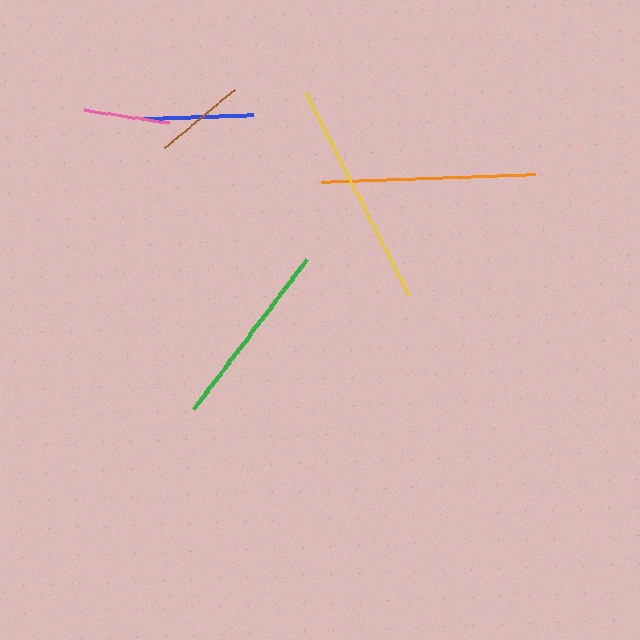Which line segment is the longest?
The yellow line is the longest at approximately 226 pixels.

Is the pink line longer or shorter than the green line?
The green line is longer than the pink line.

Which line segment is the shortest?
The pink line is the shortest at approximately 85 pixels.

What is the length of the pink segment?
The pink segment is approximately 85 pixels long.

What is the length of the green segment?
The green segment is approximately 188 pixels long.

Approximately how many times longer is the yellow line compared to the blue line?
The yellow line is approximately 2.0 times the length of the blue line.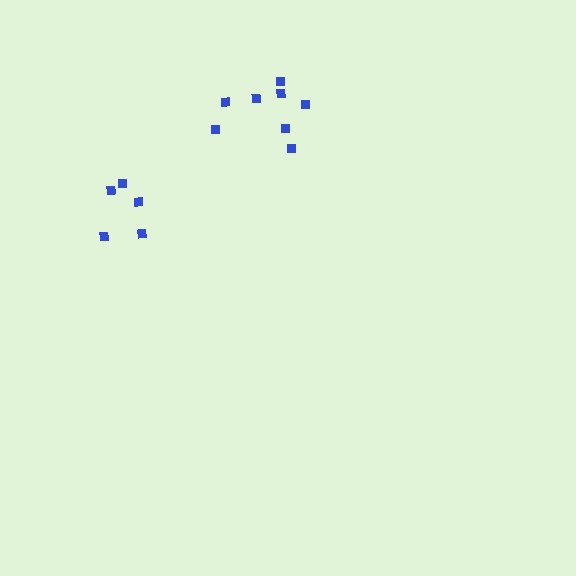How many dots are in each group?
Group 1: 5 dots, Group 2: 8 dots (13 total).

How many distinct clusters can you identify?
There are 2 distinct clusters.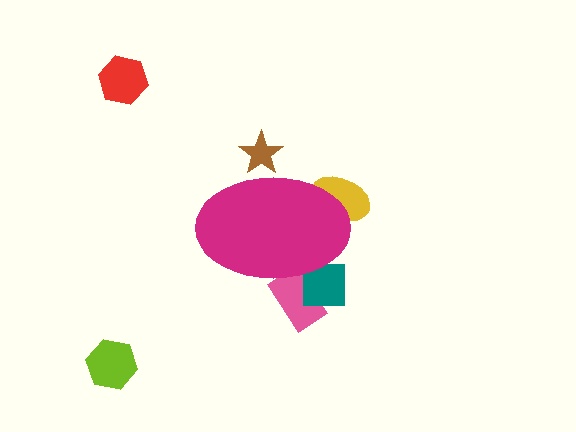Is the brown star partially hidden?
Yes, the brown star is partially hidden behind the magenta ellipse.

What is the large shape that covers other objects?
A magenta ellipse.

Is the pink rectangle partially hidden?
Yes, the pink rectangle is partially hidden behind the magenta ellipse.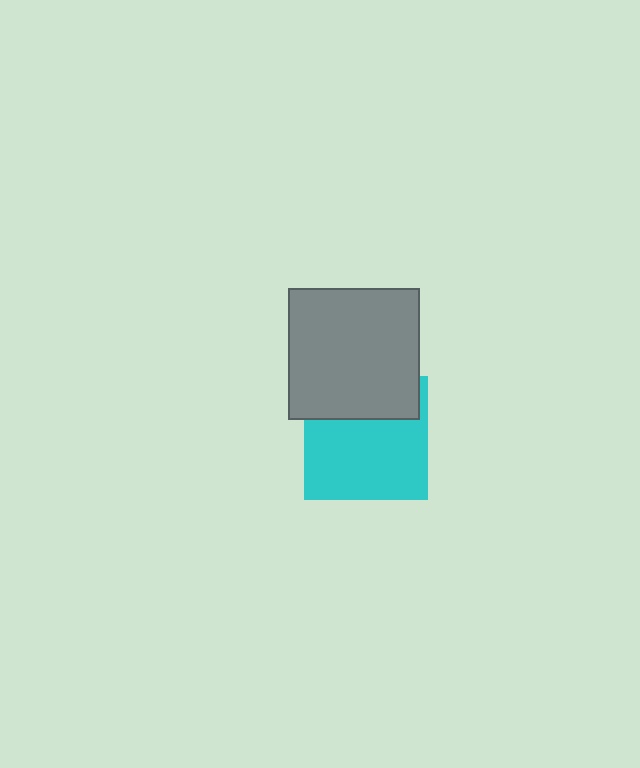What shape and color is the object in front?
The object in front is a gray square.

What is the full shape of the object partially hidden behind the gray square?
The partially hidden object is a cyan square.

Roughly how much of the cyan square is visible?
Most of it is visible (roughly 67%).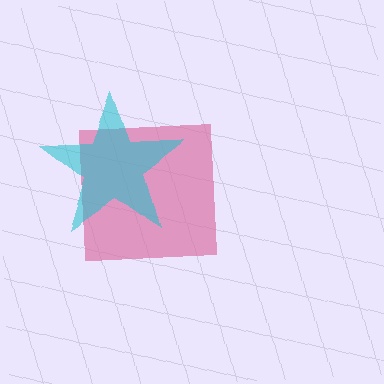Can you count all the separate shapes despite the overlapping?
Yes, there are 2 separate shapes.